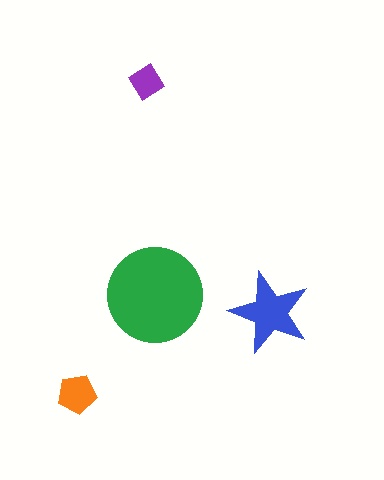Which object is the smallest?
The purple diamond.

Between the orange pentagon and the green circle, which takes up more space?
The green circle.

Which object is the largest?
The green circle.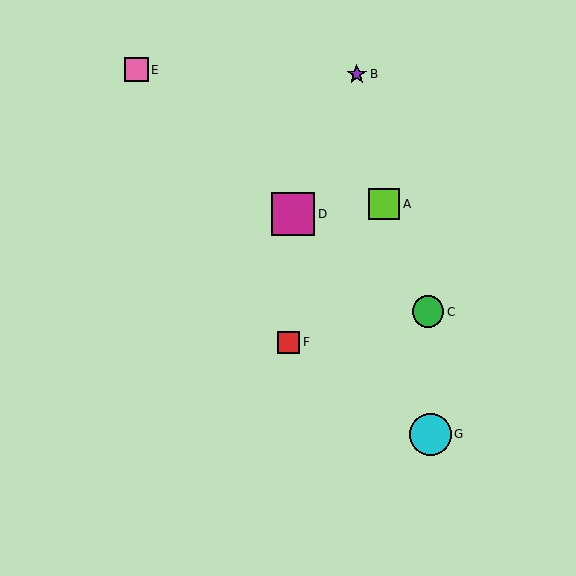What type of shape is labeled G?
Shape G is a cyan circle.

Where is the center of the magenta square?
The center of the magenta square is at (293, 214).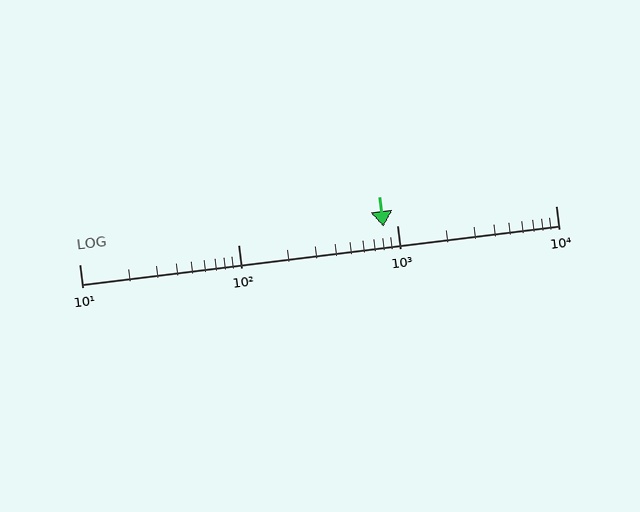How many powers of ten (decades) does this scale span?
The scale spans 3 decades, from 10 to 10000.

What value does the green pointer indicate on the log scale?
The pointer indicates approximately 820.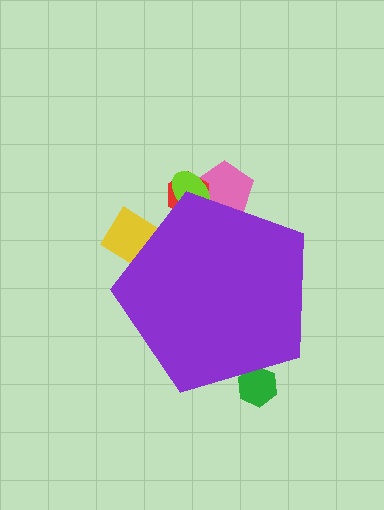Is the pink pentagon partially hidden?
Yes, the pink pentagon is partially hidden behind the purple pentagon.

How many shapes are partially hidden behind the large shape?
5 shapes are partially hidden.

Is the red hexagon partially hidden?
Yes, the red hexagon is partially hidden behind the purple pentagon.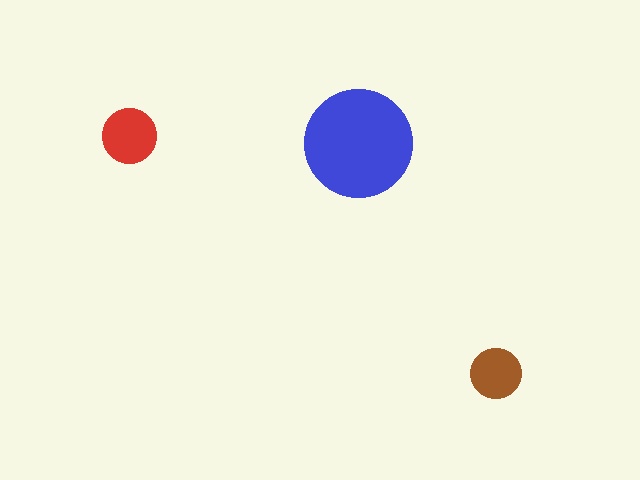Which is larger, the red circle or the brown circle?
The red one.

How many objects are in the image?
There are 3 objects in the image.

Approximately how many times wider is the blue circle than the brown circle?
About 2 times wider.